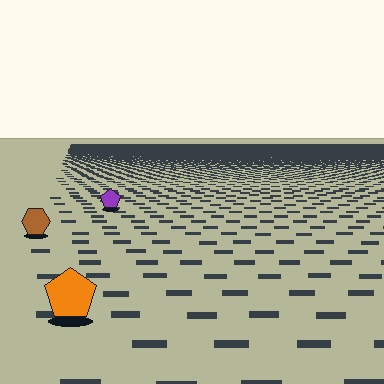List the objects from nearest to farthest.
From nearest to farthest: the orange pentagon, the brown hexagon, the purple pentagon.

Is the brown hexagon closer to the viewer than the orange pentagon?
No. The orange pentagon is closer — you can tell from the texture gradient: the ground texture is coarser near it.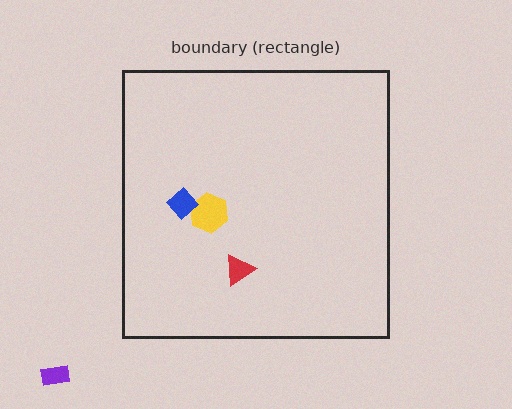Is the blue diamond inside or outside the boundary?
Inside.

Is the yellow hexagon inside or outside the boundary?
Inside.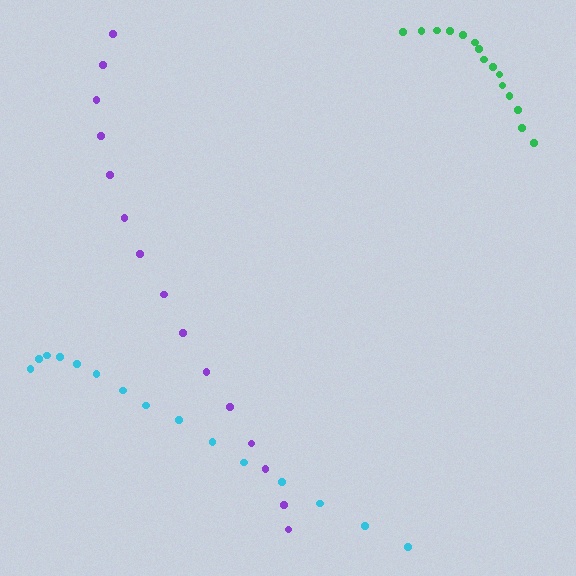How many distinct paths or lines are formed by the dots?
There are 3 distinct paths.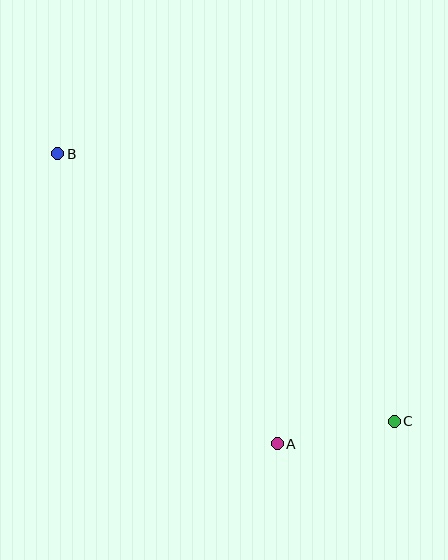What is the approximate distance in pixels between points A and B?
The distance between A and B is approximately 364 pixels.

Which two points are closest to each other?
Points A and C are closest to each other.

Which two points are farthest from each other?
Points B and C are farthest from each other.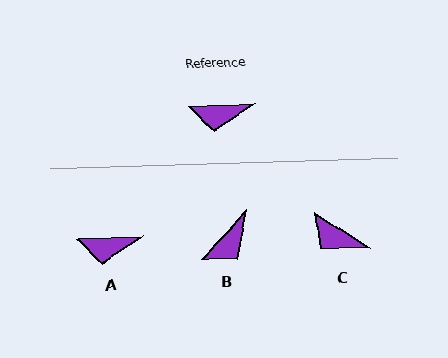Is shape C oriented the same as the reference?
No, it is off by about 35 degrees.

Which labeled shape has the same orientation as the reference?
A.